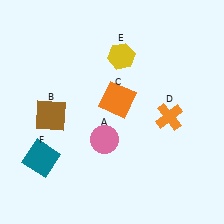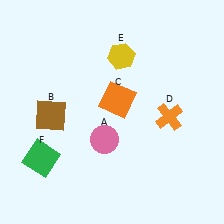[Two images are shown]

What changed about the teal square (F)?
In Image 1, F is teal. In Image 2, it changed to green.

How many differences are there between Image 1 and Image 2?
There is 1 difference between the two images.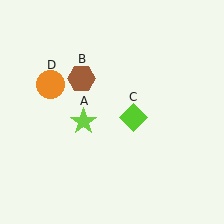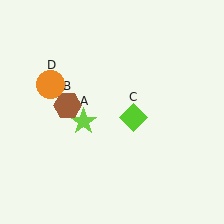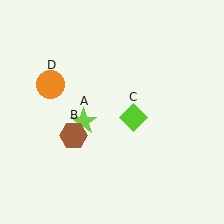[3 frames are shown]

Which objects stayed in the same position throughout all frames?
Lime star (object A) and lime diamond (object C) and orange circle (object D) remained stationary.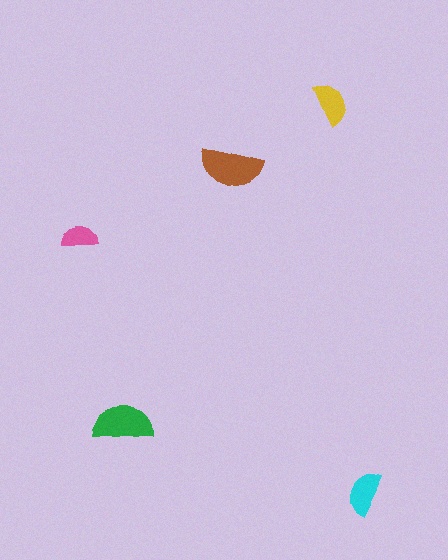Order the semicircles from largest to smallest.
the brown one, the green one, the cyan one, the yellow one, the pink one.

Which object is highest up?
The yellow semicircle is topmost.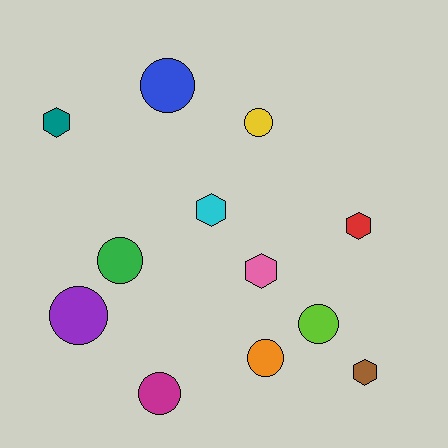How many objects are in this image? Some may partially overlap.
There are 12 objects.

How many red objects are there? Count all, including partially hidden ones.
There is 1 red object.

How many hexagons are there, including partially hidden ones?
There are 5 hexagons.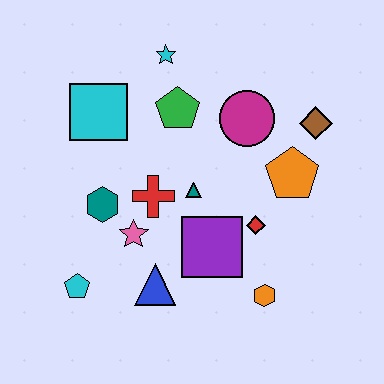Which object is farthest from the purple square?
The cyan star is farthest from the purple square.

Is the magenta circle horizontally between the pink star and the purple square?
No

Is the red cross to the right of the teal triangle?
No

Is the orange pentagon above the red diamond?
Yes